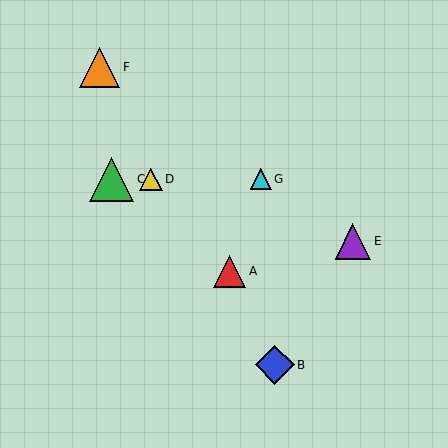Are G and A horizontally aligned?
No, G is at y≈179 and A is at y≈271.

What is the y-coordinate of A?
Object A is at y≈271.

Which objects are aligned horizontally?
Objects C, D, G are aligned horizontally.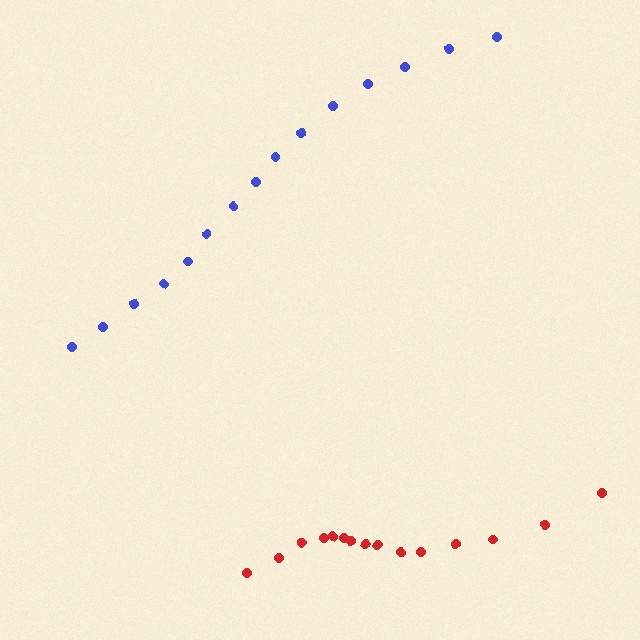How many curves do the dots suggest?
There are 2 distinct paths.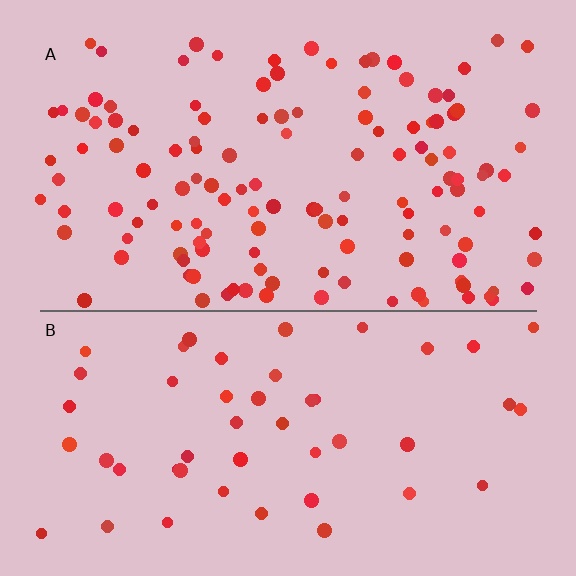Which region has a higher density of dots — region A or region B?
A (the top).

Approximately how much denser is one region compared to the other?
Approximately 2.7× — region A over region B.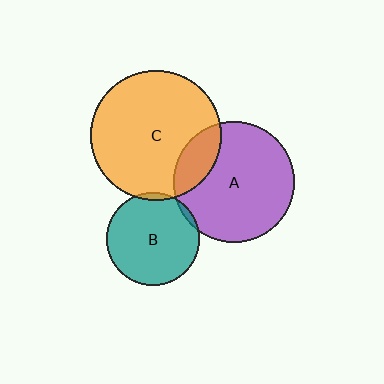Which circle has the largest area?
Circle C (orange).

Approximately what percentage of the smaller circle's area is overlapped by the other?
Approximately 5%.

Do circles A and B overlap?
Yes.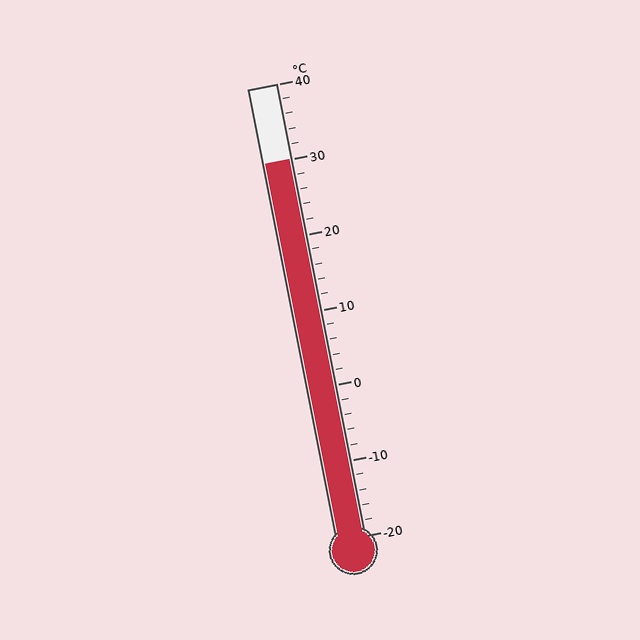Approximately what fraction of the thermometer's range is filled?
The thermometer is filled to approximately 85% of its range.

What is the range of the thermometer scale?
The thermometer scale ranges from -20°C to 40°C.